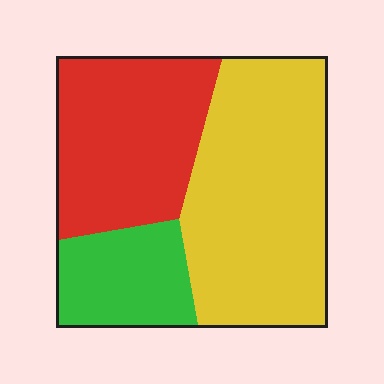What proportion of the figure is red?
Red takes up between a third and a half of the figure.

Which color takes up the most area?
Yellow, at roughly 50%.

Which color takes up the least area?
Green, at roughly 20%.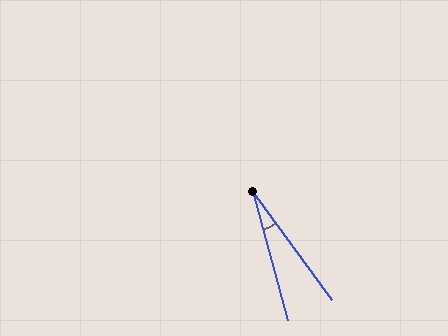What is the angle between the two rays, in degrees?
Approximately 21 degrees.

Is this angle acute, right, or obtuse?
It is acute.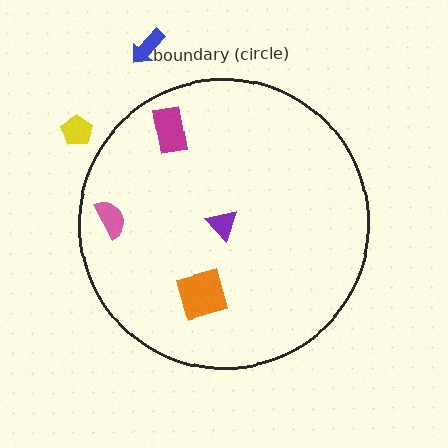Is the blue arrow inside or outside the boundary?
Outside.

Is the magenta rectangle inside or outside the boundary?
Inside.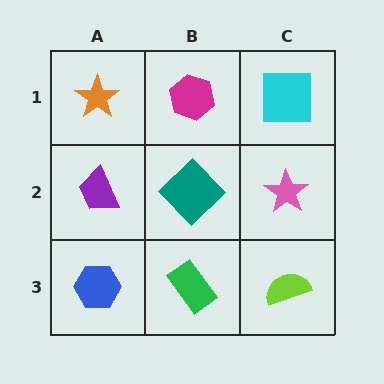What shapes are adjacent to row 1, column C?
A pink star (row 2, column C), a magenta hexagon (row 1, column B).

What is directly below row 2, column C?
A lime semicircle.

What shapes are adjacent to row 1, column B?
A teal diamond (row 2, column B), an orange star (row 1, column A), a cyan square (row 1, column C).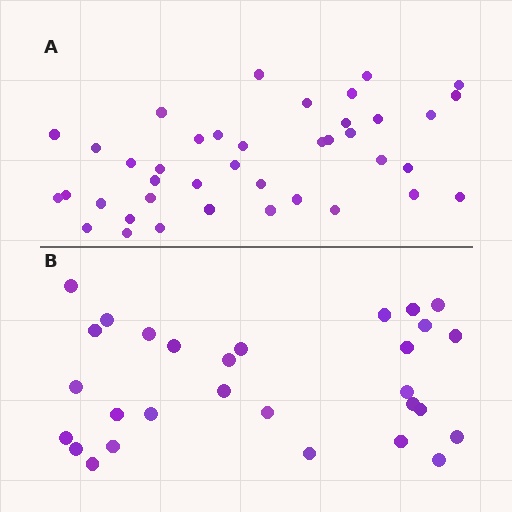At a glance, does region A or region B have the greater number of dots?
Region A (the top region) has more dots.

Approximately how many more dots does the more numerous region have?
Region A has roughly 12 or so more dots than region B.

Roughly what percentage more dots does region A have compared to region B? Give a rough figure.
About 40% more.